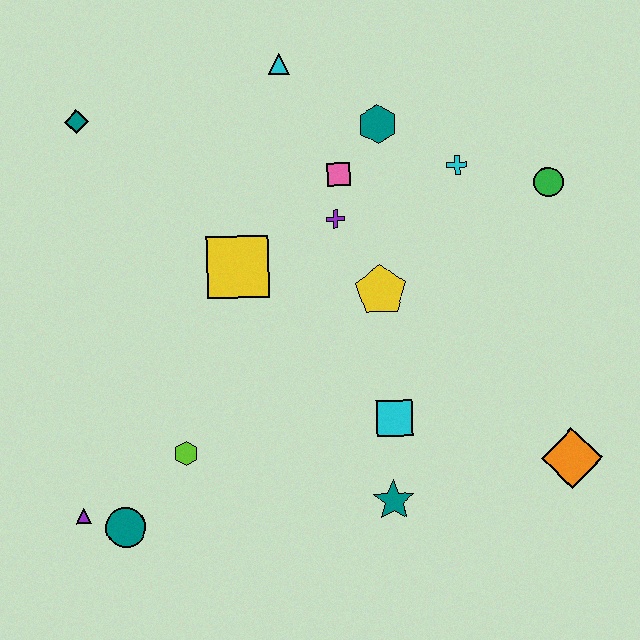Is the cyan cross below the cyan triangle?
Yes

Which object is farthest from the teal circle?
The green circle is farthest from the teal circle.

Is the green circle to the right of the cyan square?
Yes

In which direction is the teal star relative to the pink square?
The teal star is below the pink square.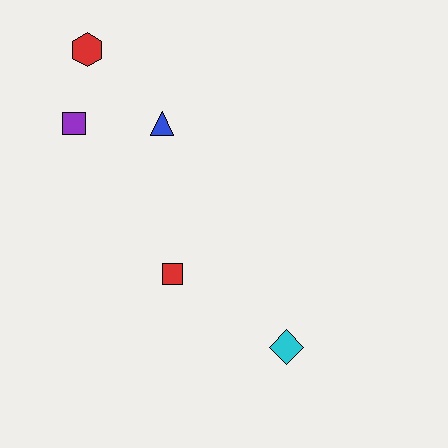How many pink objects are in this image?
There are no pink objects.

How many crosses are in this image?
There are no crosses.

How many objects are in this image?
There are 5 objects.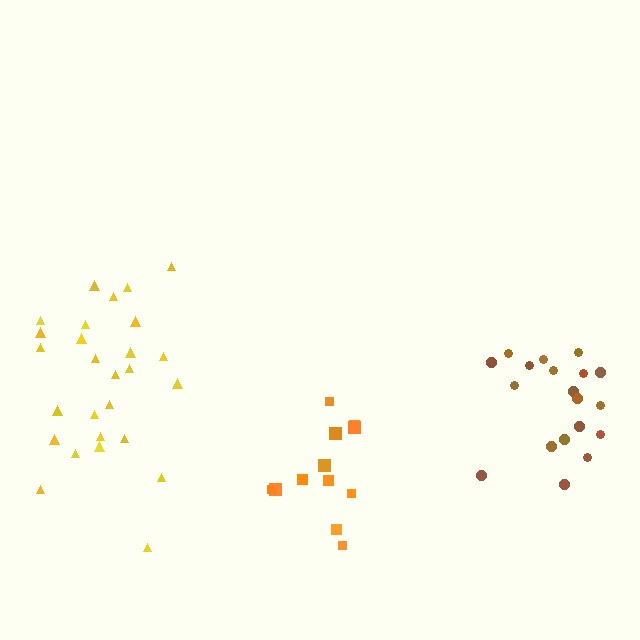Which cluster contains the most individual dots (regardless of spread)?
Yellow (27).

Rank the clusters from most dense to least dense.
orange, yellow, brown.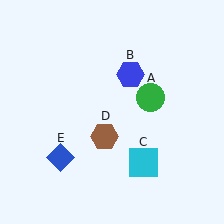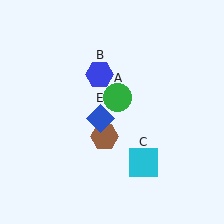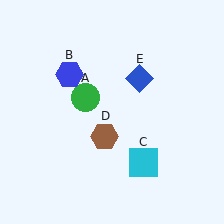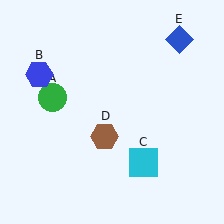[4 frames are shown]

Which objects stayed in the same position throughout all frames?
Cyan square (object C) and brown hexagon (object D) remained stationary.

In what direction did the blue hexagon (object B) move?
The blue hexagon (object B) moved left.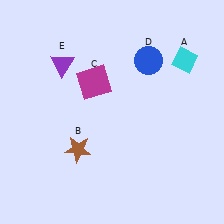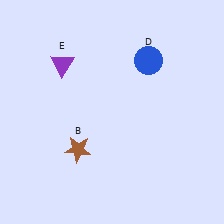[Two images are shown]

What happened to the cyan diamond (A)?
The cyan diamond (A) was removed in Image 2. It was in the top-right area of Image 1.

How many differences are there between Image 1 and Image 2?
There are 2 differences between the two images.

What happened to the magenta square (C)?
The magenta square (C) was removed in Image 2. It was in the top-left area of Image 1.